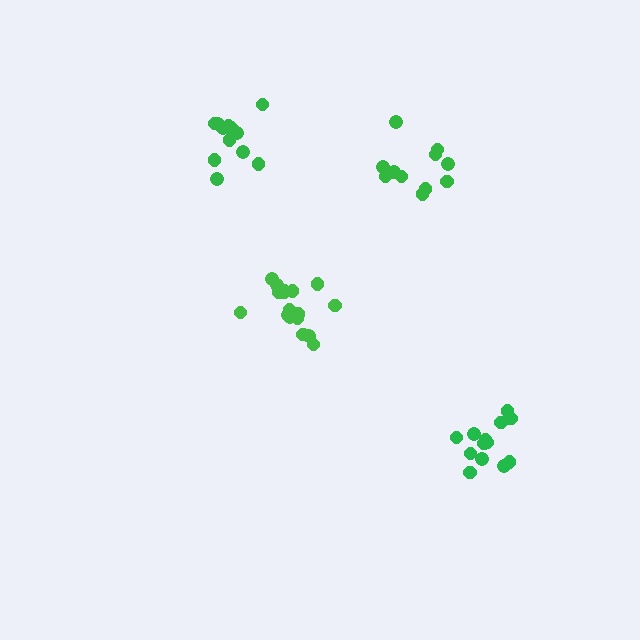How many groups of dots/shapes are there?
There are 4 groups.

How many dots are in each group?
Group 1: 11 dots, Group 2: 17 dots, Group 3: 13 dots, Group 4: 12 dots (53 total).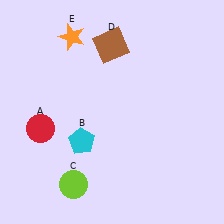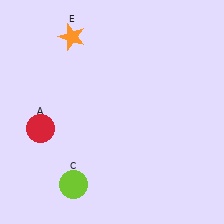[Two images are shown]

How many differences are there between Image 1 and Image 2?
There are 2 differences between the two images.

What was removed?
The cyan pentagon (B), the brown square (D) were removed in Image 2.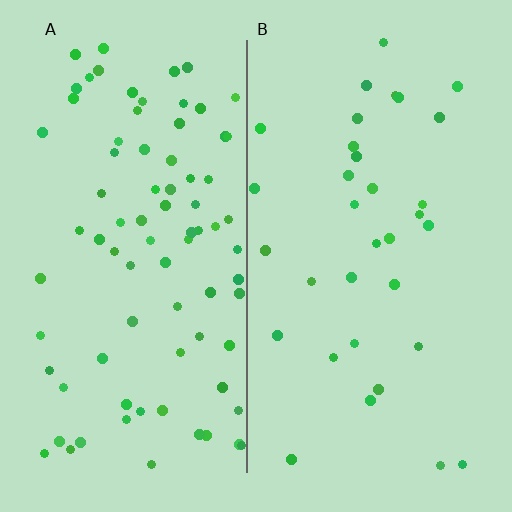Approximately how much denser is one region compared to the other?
Approximately 2.5× — region A over region B.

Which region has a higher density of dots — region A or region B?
A (the left).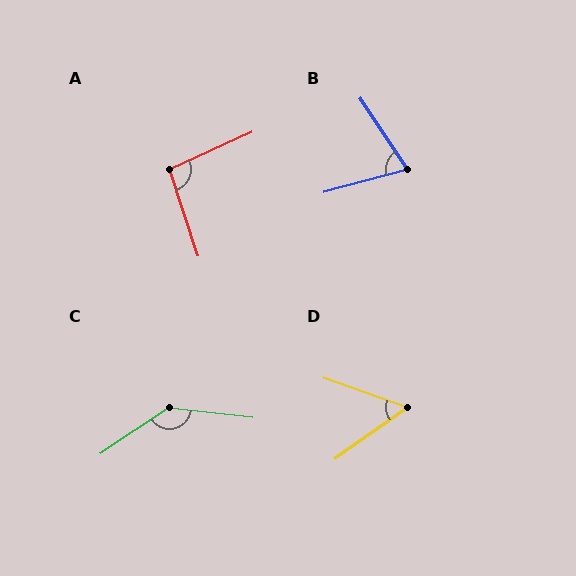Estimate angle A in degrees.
Approximately 96 degrees.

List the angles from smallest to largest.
D (55°), B (72°), A (96°), C (139°).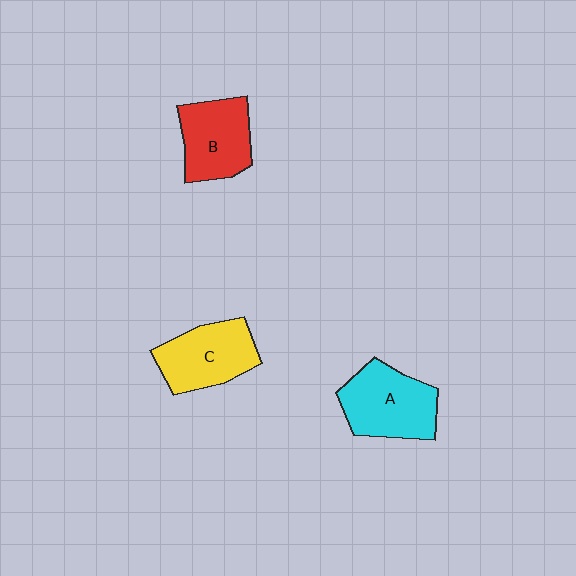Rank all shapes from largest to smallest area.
From largest to smallest: A (cyan), C (yellow), B (red).